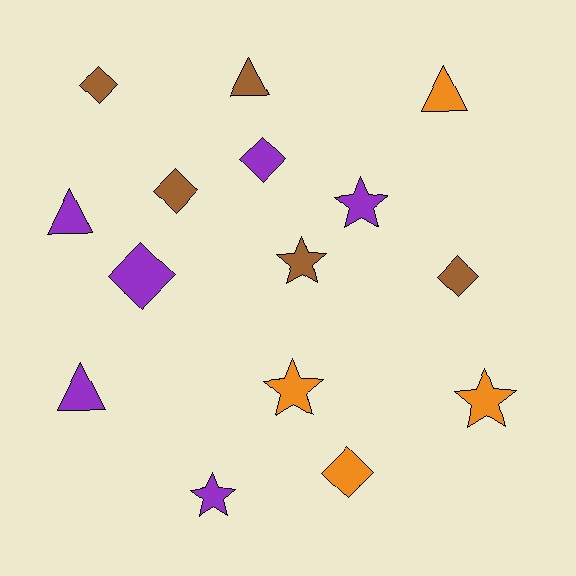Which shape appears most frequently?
Diamond, with 6 objects.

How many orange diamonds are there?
There is 1 orange diamond.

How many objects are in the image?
There are 15 objects.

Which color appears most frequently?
Purple, with 6 objects.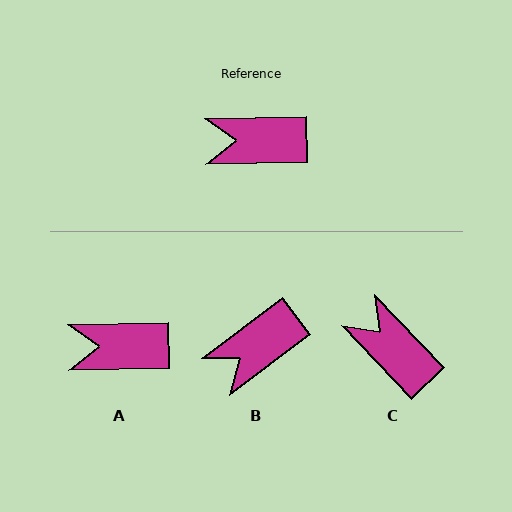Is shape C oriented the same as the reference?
No, it is off by about 47 degrees.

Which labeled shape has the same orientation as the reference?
A.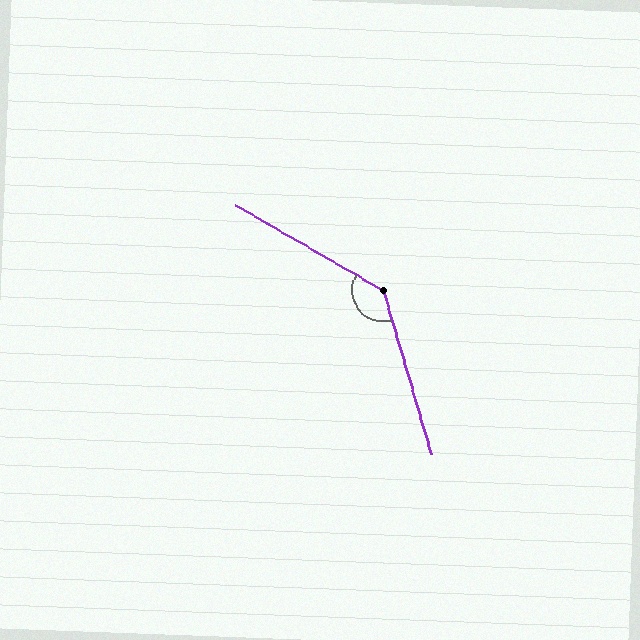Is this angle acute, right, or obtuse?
It is obtuse.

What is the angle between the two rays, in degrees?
Approximately 137 degrees.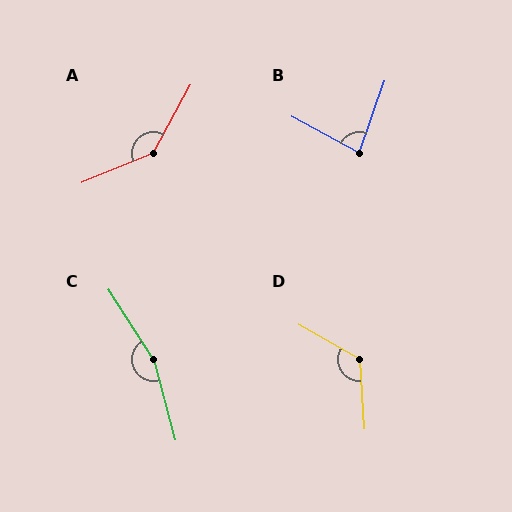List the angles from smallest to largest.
B (81°), D (123°), A (141°), C (162°).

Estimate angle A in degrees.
Approximately 141 degrees.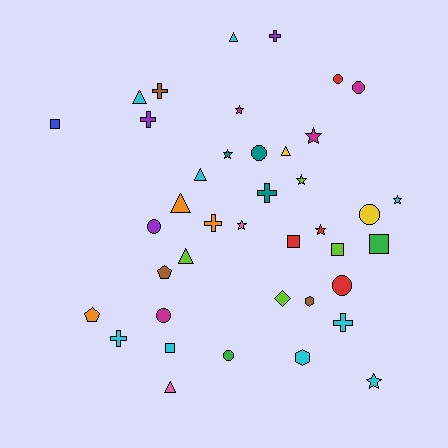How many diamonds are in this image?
There is 1 diamond.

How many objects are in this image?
There are 40 objects.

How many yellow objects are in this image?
There are 2 yellow objects.